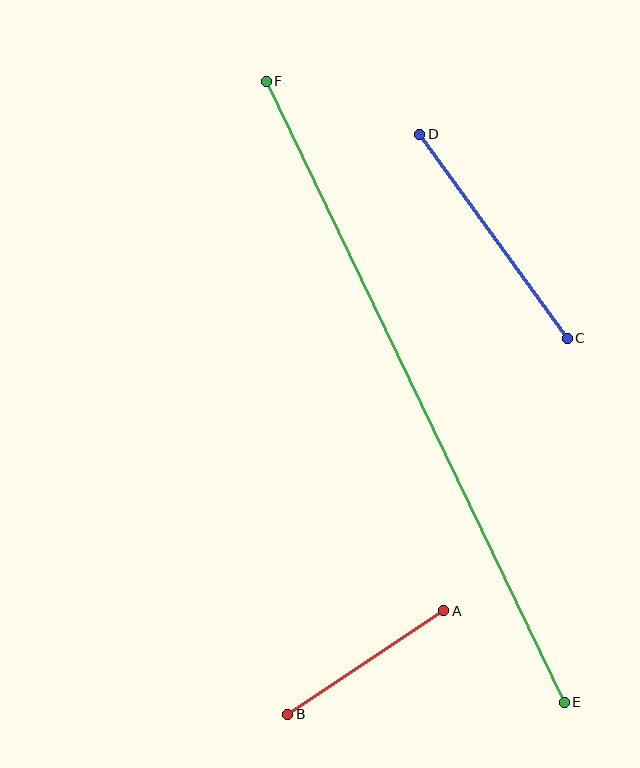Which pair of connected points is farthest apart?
Points E and F are farthest apart.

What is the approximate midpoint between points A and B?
The midpoint is at approximately (366, 662) pixels.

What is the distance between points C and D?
The distance is approximately 252 pixels.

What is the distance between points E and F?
The distance is approximately 689 pixels.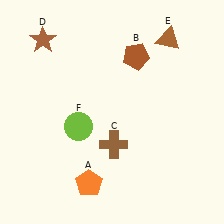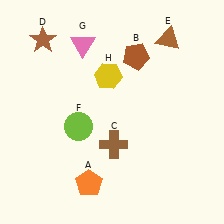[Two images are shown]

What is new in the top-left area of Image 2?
A pink triangle (G) was added in the top-left area of Image 2.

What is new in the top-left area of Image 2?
A yellow hexagon (H) was added in the top-left area of Image 2.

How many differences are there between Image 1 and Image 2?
There are 2 differences between the two images.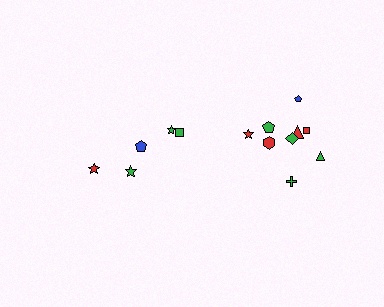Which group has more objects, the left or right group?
The right group.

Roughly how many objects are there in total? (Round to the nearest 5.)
Roughly 15 objects in total.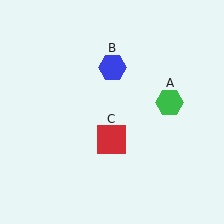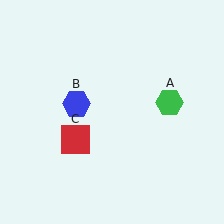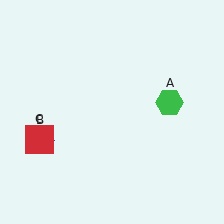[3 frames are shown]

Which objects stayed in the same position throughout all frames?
Green hexagon (object A) remained stationary.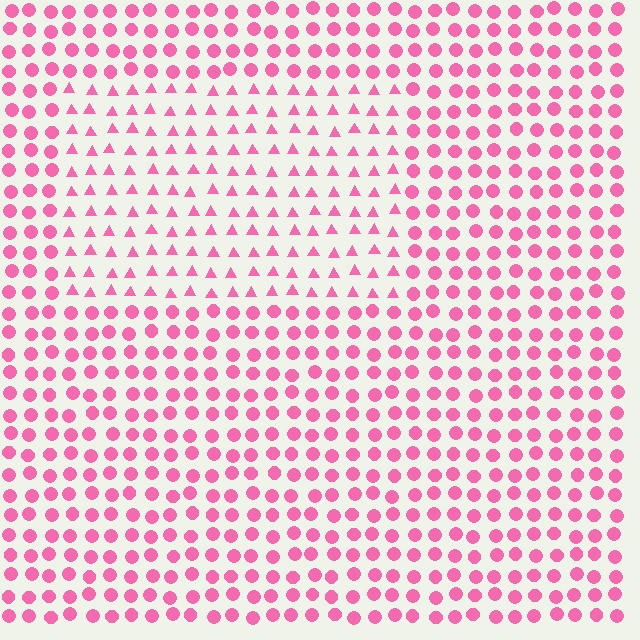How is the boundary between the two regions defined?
The boundary is defined by a change in element shape: triangles inside vs. circles outside. All elements share the same color and spacing.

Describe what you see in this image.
The image is filled with small pink elements arranged in a uniform grid. A rectangle-shaped region contains triangles, while the surrounding area contains circles. The boundary is defined purely by the change in element shape.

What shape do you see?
I see a rectangle.